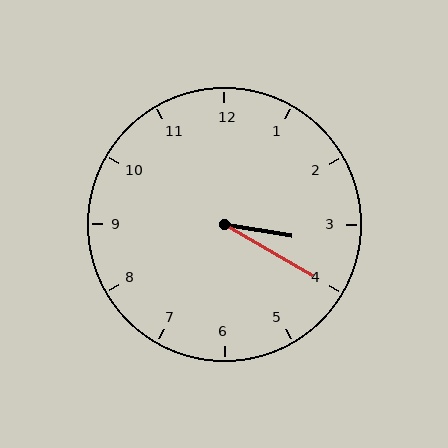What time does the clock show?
3:20.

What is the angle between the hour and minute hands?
Approximately 20 degrees.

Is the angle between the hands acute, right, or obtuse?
It is acute.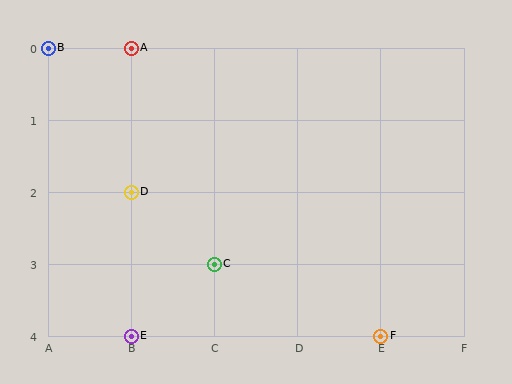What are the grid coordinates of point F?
Point F is at grid coordinates (E, 4).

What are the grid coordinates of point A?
Point A is at grid coordinates (B, 0).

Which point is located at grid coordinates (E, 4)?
Point F is at (E, 4).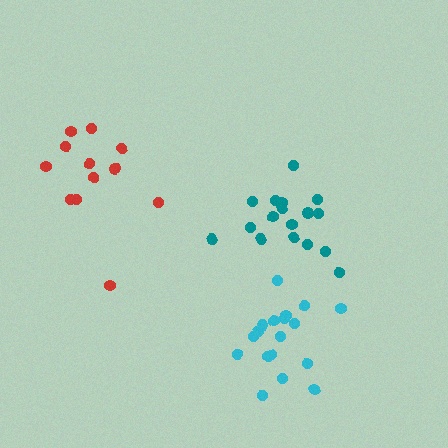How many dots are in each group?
Group 1: 17 dots, Group 2: 18 dots, Group 3: 12 dots (47 total).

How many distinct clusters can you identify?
There are 3 distinct clusters.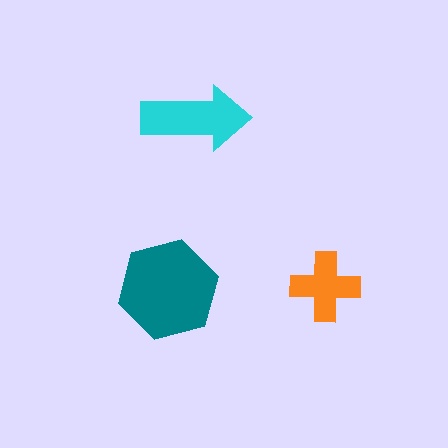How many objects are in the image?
There are 3 objects in the image.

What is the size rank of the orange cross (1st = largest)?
3rd.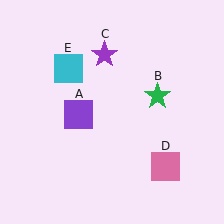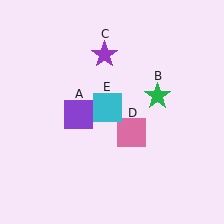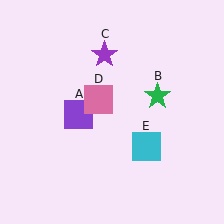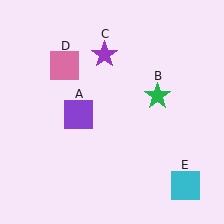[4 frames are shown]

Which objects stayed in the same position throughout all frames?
Purple square (object A) and green star (object B) and purple star (object C) remained stationary.